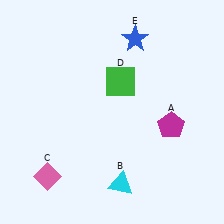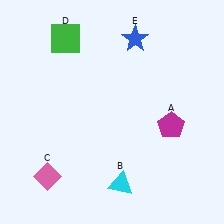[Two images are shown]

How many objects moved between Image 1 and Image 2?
1 object moved between the two images.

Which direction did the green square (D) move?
The green square (D) moved left.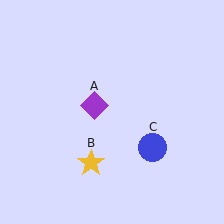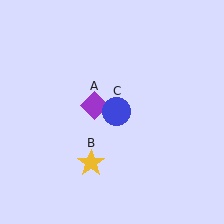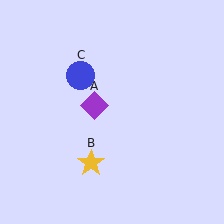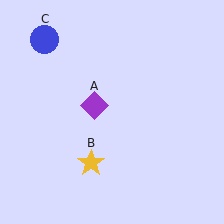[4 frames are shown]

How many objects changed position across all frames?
1 object changed position: blue circle (object C).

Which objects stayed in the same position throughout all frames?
Purple diamond (object A) and yellow star (object B) remained stationary.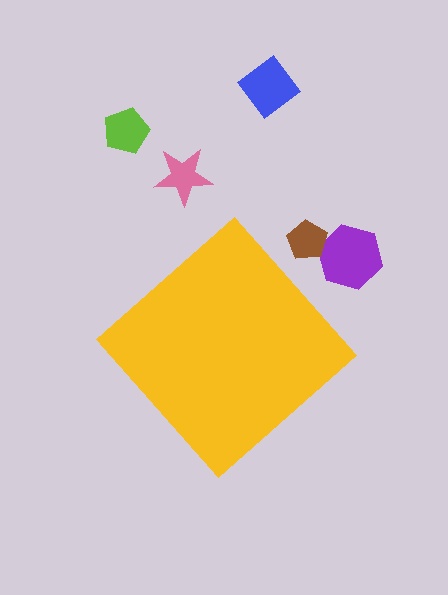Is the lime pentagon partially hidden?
No, the lime pentagon is fully visible.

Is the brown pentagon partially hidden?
No, the brown pentagon is fully visible.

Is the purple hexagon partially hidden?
No, the purple hexagon is fully visible.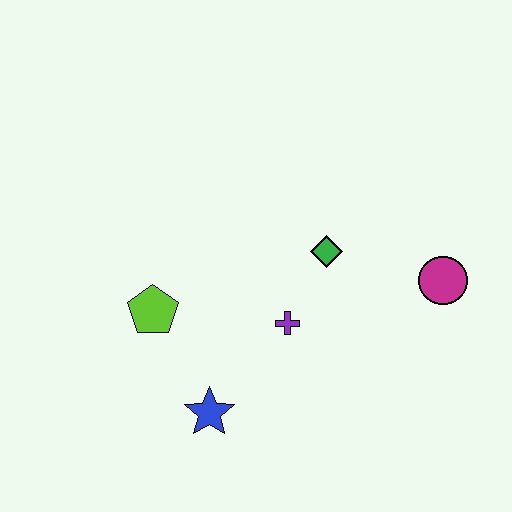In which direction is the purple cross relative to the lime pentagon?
The purple cross is to the right of the lime pentagon.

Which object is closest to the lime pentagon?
The blue star is closest to the lime pentagon.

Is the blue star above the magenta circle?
No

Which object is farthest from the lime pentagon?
The magenta circle is farthest from the lime pentagon.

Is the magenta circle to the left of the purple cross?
No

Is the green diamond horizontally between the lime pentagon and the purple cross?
No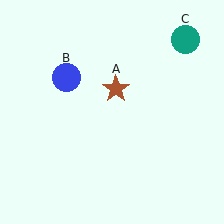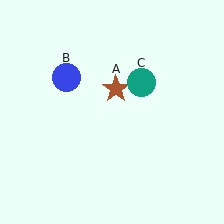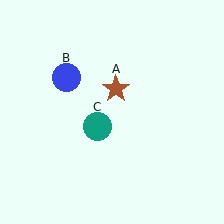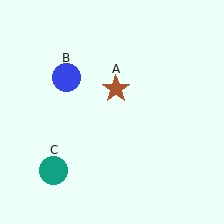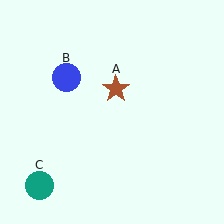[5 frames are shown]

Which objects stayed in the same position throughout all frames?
Brown star (object A) and blue circle (object B) remained stationary.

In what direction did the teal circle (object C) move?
The teal circle (object C) moved down and to the left.